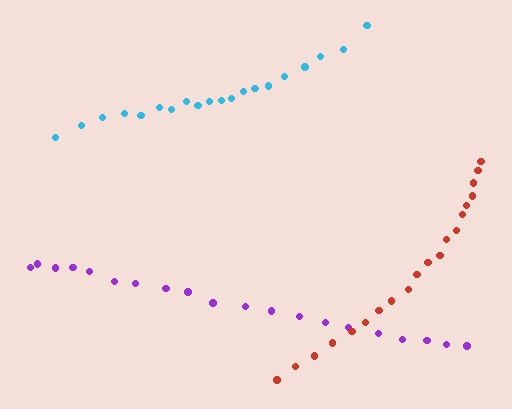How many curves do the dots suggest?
There are 3 distinct paths.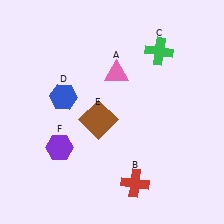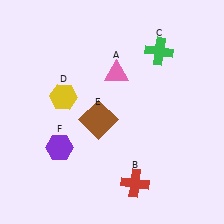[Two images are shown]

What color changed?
The hexagon (D) changed from blue in Image 1 to yellow in Image 2.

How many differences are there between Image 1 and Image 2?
There is 1 difference between the two images.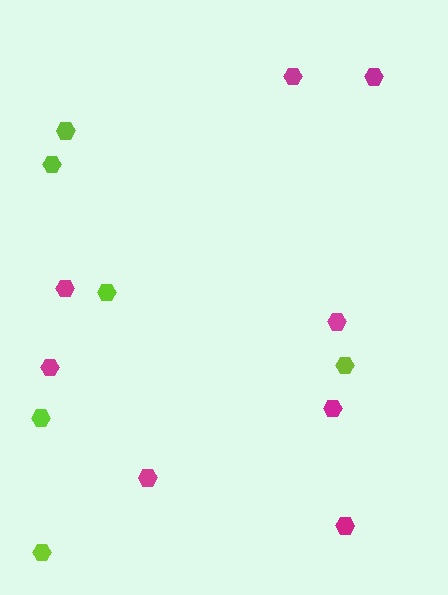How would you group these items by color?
There are 2 groups: one group of lime hexagons (6) and one group of magenta hexagons (8).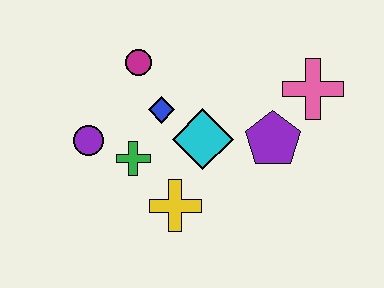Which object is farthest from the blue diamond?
The pink cross is farthest from the blue diamond.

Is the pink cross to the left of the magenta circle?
No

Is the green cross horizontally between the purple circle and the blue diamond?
Yes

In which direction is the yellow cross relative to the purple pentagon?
The yellow cross is to the left of the purple pentagon.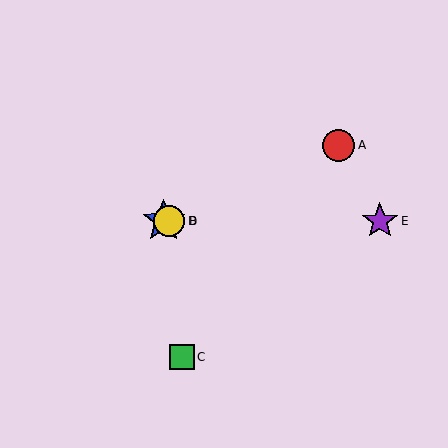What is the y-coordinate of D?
Object D is at y≈221.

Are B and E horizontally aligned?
Yes, both are at y≈221.